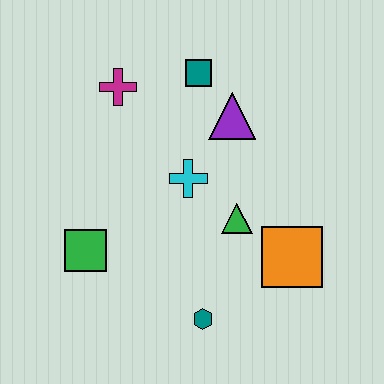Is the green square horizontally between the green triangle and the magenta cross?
No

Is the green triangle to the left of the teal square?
No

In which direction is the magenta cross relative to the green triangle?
The magenta cross is above the green triangle.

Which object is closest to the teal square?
The purple triangle is closest to the teal square.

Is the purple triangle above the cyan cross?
Yes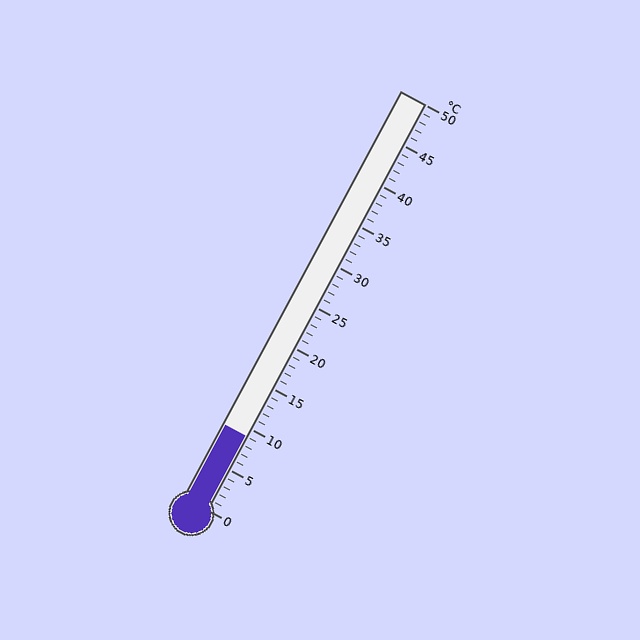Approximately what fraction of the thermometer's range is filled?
The thermometer is filled to approximately 20% of its range.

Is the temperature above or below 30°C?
The temperature is below 30°C.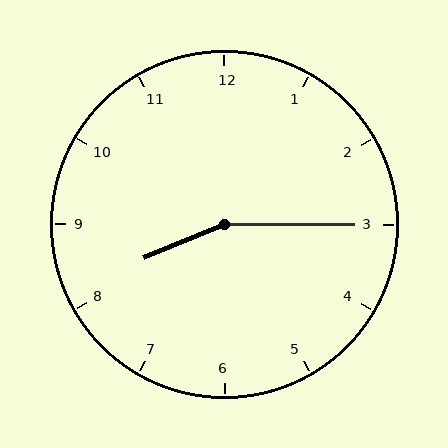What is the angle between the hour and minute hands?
Approximately 158 degrees.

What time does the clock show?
8:15.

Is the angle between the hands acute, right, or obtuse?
It is obtuse.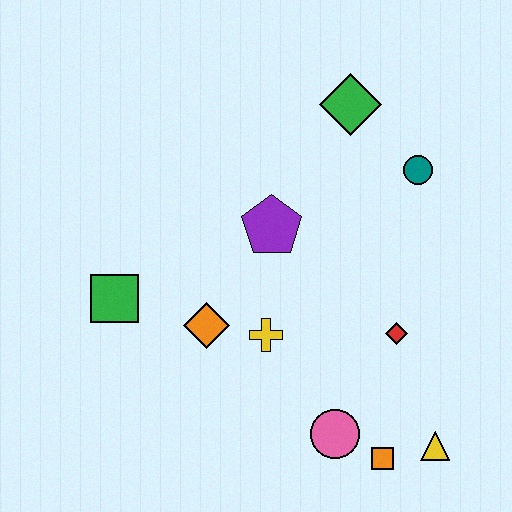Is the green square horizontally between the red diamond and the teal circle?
No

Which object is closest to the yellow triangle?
The orange square is closest to the yellow triangle.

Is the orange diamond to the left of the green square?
No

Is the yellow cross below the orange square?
No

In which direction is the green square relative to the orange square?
The green square is to the left of the orange square.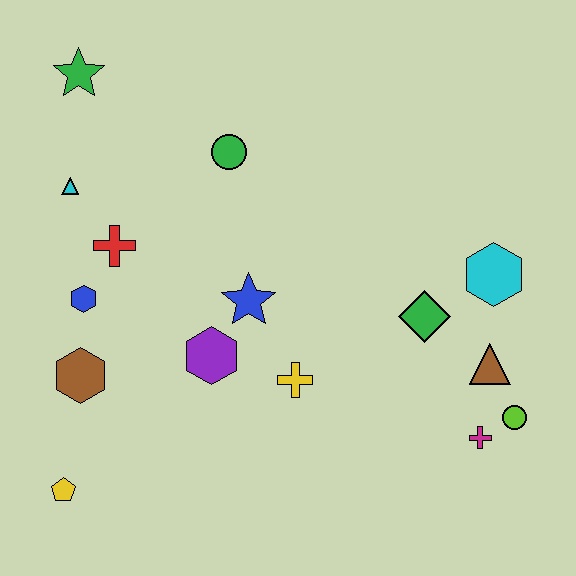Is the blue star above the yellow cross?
Yes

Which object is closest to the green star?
The cyan triangle is closest to the green star.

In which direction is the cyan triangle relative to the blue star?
The cyan triangle is to the left of the blue star.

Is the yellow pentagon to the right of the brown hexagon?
No